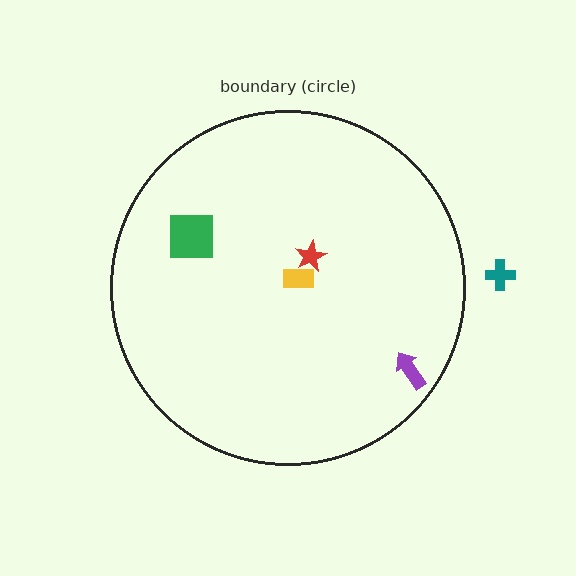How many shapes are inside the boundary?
4 inside, 1 outside.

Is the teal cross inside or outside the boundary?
Outside.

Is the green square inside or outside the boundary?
Inside.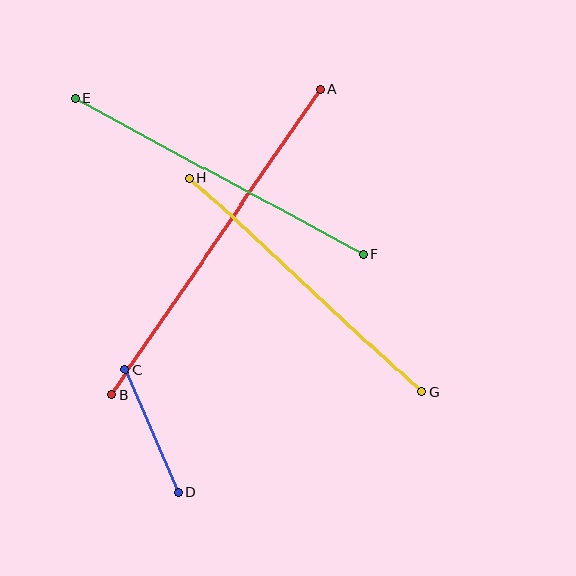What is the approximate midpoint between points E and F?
The midpoint is at approximately (219, 177) pixels.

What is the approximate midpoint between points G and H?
The midpoint is at approximately (306, 285) pixels.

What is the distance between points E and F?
The distance is approximately 328 pixels.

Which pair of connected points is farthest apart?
Points A and B are farthest apart.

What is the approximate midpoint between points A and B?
The midpoint is at approximately (216, 242) pixels.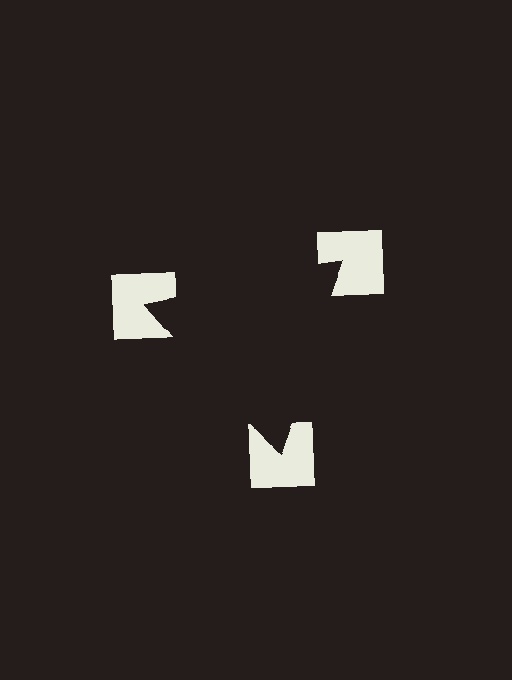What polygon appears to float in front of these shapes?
An illusory triangle — its edges are inferred from the aligned wedge cuts in the notched squares, not physically drawn.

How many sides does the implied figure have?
3 sides.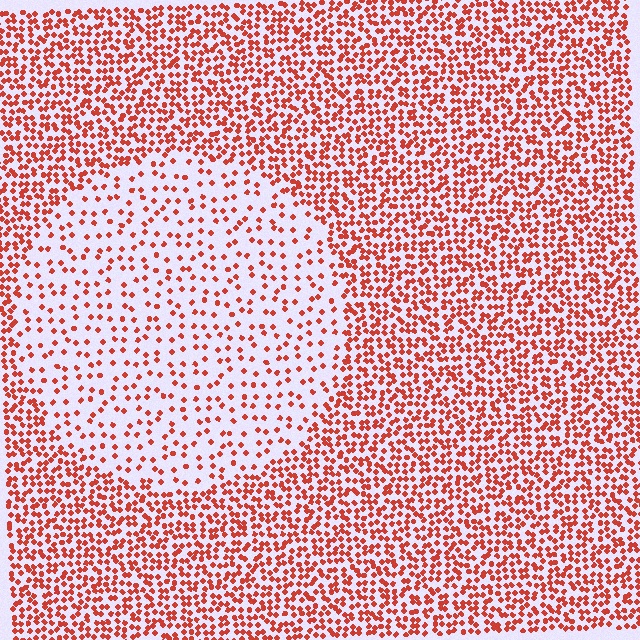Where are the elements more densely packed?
The elements are more densely packed outside the circle boundary.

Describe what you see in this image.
The image contains small red elements arranged at two different densities. A circle-shaped region is visible where the elements are less densely packed than the surrounding area.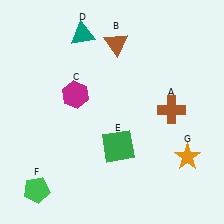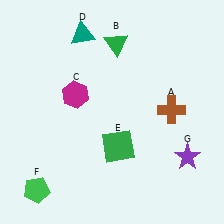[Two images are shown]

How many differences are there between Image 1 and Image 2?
There are 2 differences between the two images.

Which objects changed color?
B changed from brown to green. G changed from orange to purple.